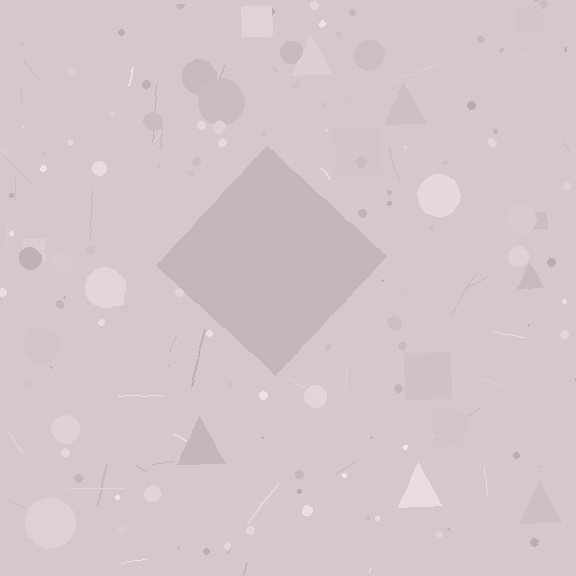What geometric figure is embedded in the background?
A diamond is embedded in the background.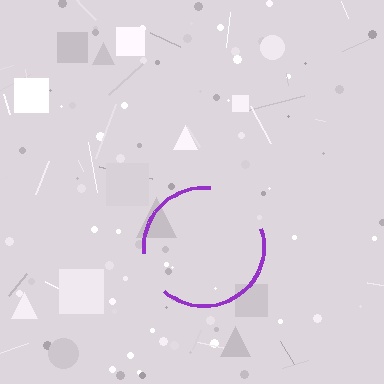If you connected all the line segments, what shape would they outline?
They would outline a circle.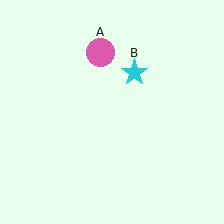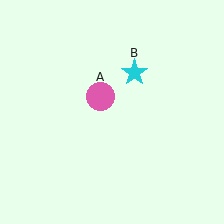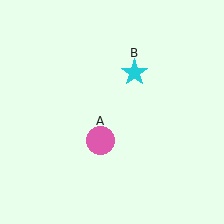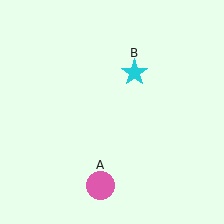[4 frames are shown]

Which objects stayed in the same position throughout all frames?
Cyan star (object B) remained stationary.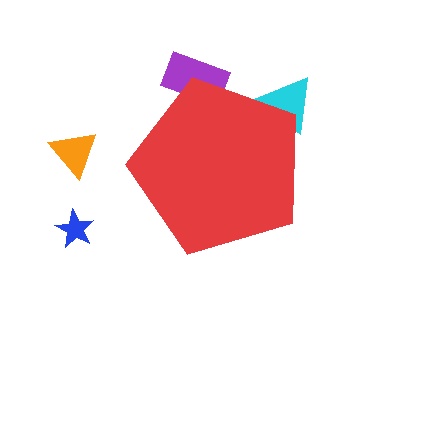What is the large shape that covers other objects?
A red pentagon.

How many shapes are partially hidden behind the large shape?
2 shapes are partially hidden.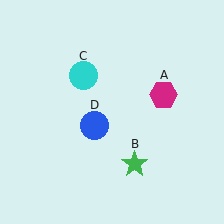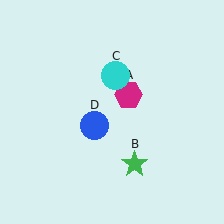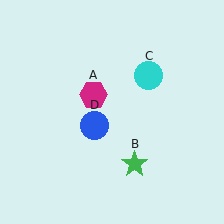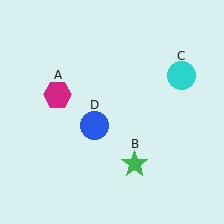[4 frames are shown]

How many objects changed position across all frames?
2 objects changed position: magenta hexagon (object A), cyan circle (object C).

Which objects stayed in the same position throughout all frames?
Green star (object B) and blue circle (object D) remained stationary.